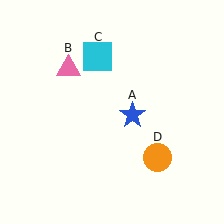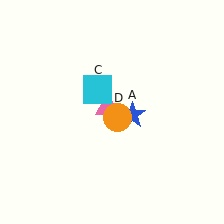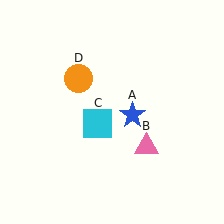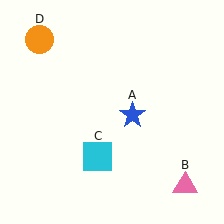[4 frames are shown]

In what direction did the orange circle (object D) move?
The orange circle (object D) moved up and to the left.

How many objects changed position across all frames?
3 objects changed position: pink triangle (object B), cyan square (object C), orange circle (object D).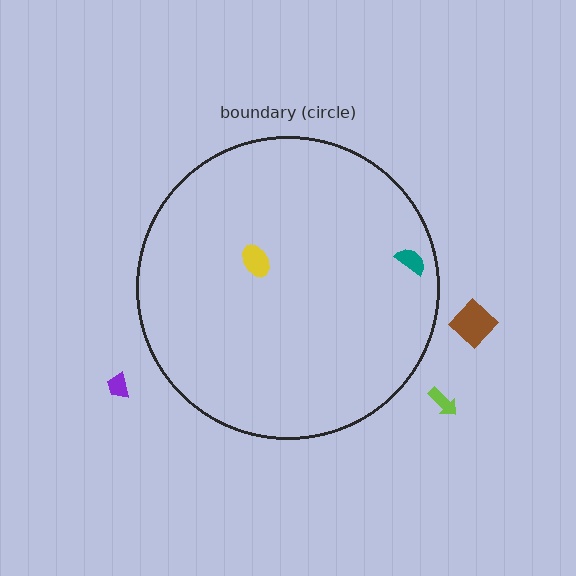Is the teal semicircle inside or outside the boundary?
Inside.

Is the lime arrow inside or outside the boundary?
Outside.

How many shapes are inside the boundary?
2 inside, 3 outside.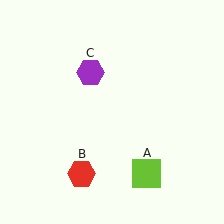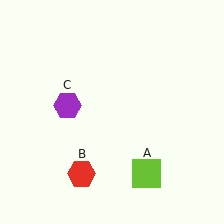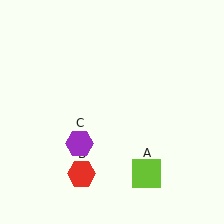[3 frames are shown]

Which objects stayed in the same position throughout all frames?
Lime square (object A) and red hexagon (object B) remained stationary.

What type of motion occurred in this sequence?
The purple hexagon (object C) rotated counterclockwise around the center of the scene.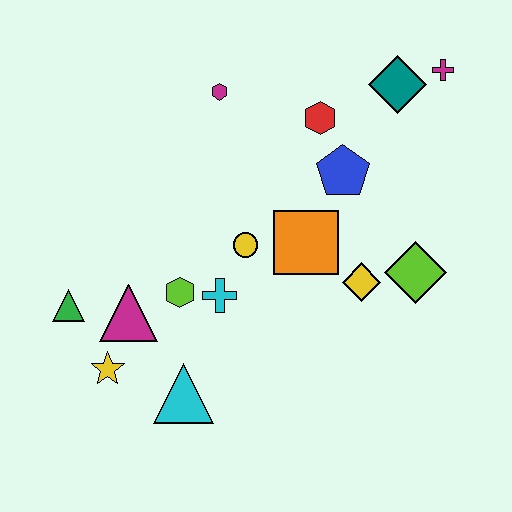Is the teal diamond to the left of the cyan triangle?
No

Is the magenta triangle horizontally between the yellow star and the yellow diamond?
Yes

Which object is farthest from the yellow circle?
The magenta cross is farthest from the yellow circle.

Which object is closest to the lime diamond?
The yellow diamond is closest to the lime diamond.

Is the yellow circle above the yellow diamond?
Yes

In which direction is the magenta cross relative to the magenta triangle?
The magenta cross is to the right of the magenta triangle.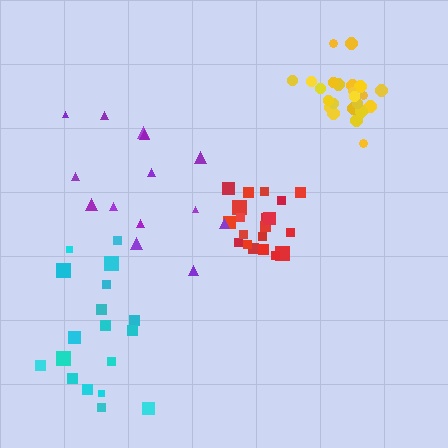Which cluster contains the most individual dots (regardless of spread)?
Yellow (23).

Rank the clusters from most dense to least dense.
yellow, red, cyan, purple.